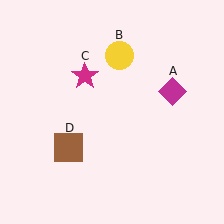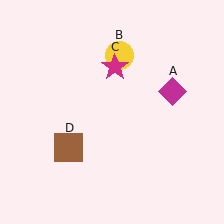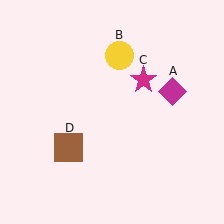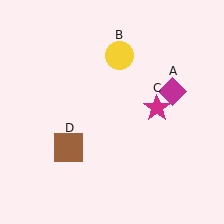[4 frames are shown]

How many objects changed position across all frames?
1 object changed position: magenta star (object C).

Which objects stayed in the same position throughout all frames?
Magenta diamond (object A) and yellow circle (object B) and brown square (object D) remained stationary.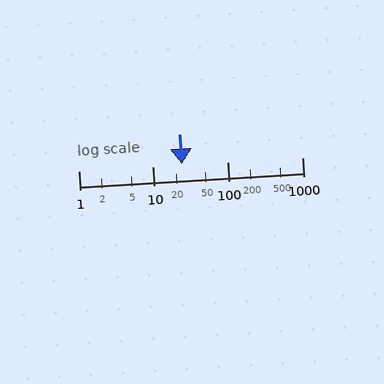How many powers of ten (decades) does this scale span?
The scale spans 3 decades, from 1 to 1000.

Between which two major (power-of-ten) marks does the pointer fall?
The pointer is between 10 and 100.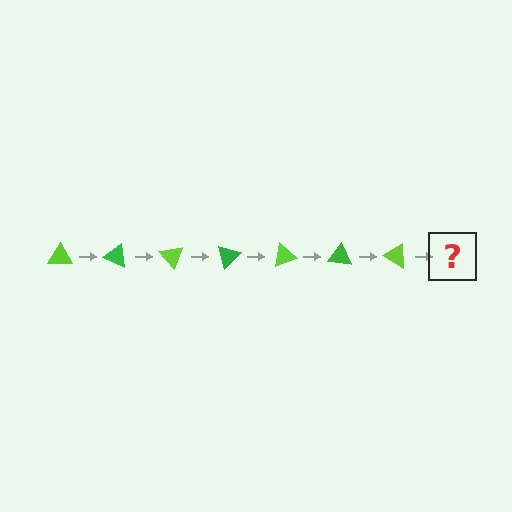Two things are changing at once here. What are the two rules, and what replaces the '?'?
The two rules are that it rotates 25 degrees each step and the color cycles through lime and green. The '?' should be a green triangle, rotated 175 degrees from the start.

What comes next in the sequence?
The next element should be a green triangle, rotated 175 degrees from the start.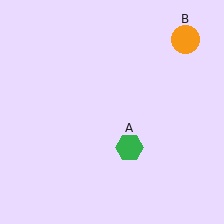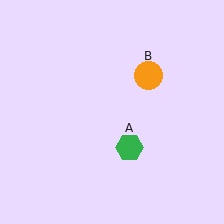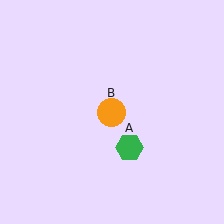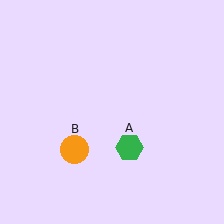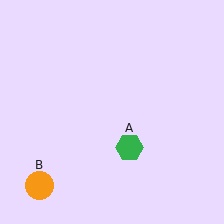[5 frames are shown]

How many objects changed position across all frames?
1 object changed position: orange circle (object B).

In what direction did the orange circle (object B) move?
The orange circle (object B) moved down and to the left.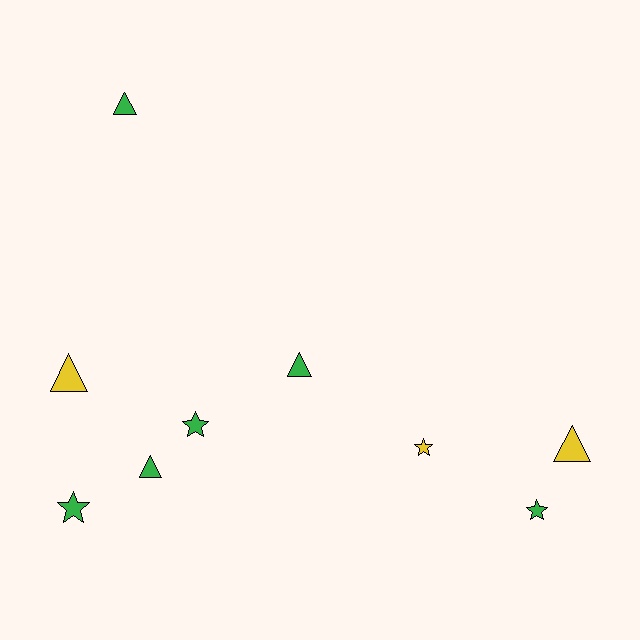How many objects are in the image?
There are 9 objects.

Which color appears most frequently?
Green, with 6 objects.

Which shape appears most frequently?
Triangle, with 5 objects.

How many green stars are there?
There are 3 green stars.